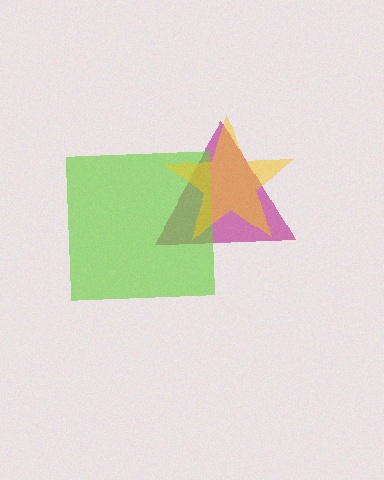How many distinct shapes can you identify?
There are 3 distinct shapes: a magenta triangle, a lime square, a yellow star.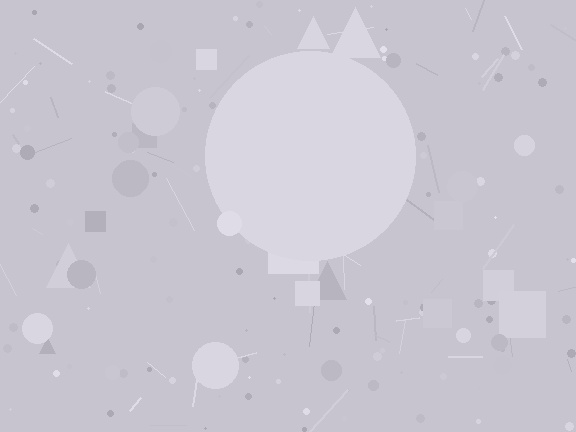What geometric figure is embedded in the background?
A circle is embedded in the background.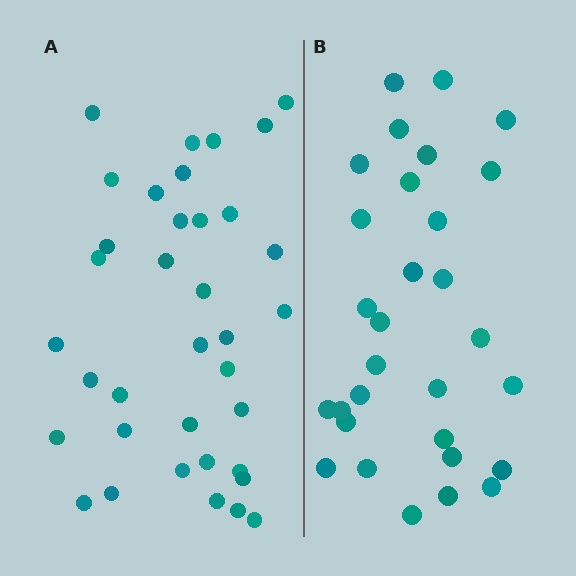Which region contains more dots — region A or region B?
Region A (the left region) has more dots.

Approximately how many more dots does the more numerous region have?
Region A has about 6 more dots than region B.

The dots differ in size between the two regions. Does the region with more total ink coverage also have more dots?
No. Region B has more total ink coverage because its dots are larger, but region A actually contains more individual dots. Total area can be misleading — the number of items is what matters here.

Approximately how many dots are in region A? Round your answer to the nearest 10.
About 40 dots. (The exact count is 36, which rounds to 40.)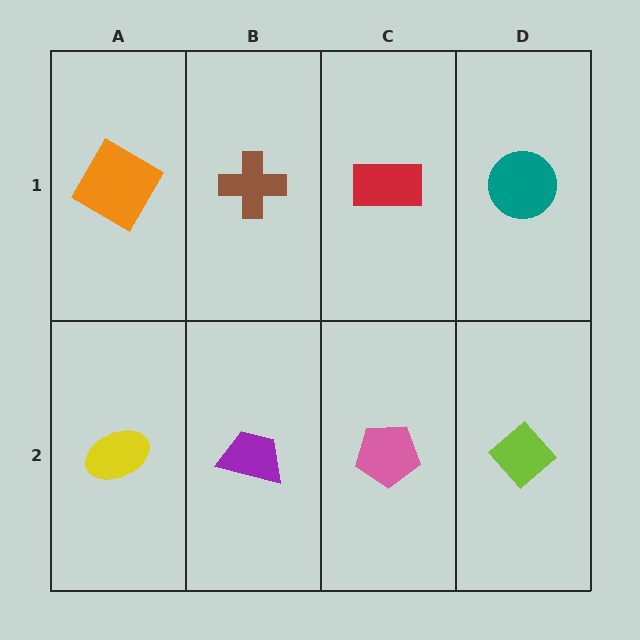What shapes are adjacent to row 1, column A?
A yellow ellipse (row 2, column A), a brown cross (row 1, column B).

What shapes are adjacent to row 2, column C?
A red rectangle (row 1, column C), a purple trapezoid (row 2, column B), a lime diamond (row 2, column D).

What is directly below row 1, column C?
A pink pentagon.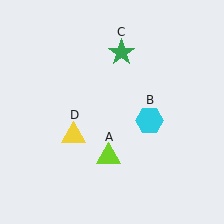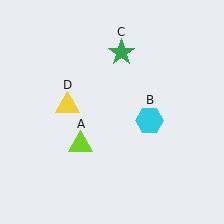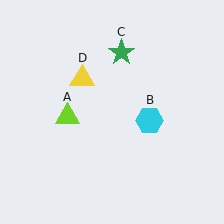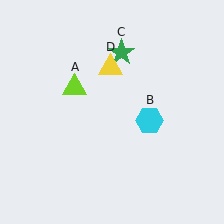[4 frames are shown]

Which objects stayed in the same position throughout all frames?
Cyan hexagon (object B) and green star (object C) remained stationary.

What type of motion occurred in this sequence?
The lime triangle (object A), yellow triangle (object D) rotated clockwise around the center of the scene.